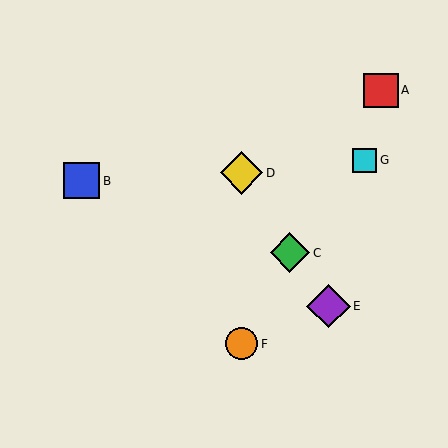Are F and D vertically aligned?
Yes, both are at x≈241.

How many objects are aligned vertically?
2 objects (D, F) are aligned vertically.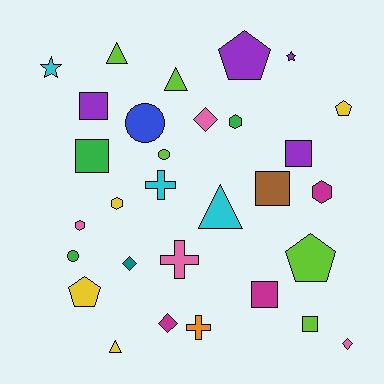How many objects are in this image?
There are 30 objects.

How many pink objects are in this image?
There are 4 pink objects.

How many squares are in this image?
There are 6 squares.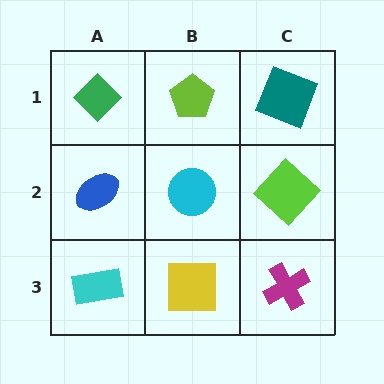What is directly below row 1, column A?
A blue ellipse.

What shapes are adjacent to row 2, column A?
A green diamond (row 1, column A), a cyan rectangle (row 3, column A), a cyan circle (row 2, column B).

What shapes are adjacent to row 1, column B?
A cyan circle (row 2, column B), a green diamond (row 1, column A), a teal square (row 1, column C).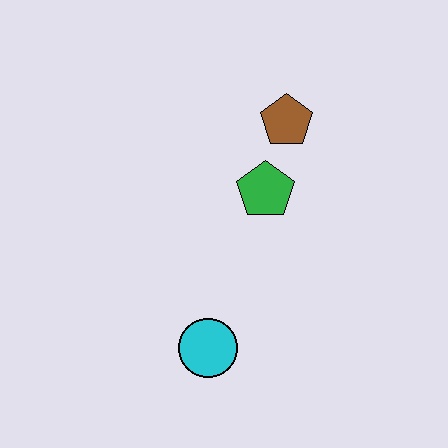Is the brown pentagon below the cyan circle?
No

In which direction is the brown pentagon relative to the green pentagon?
The brown pentagon is above the green pentagon.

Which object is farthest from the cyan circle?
The brown pentagon is farthest from the cyan circle.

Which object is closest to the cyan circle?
The green pentagon is closest to the cyan circle.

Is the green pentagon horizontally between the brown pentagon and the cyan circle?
Yes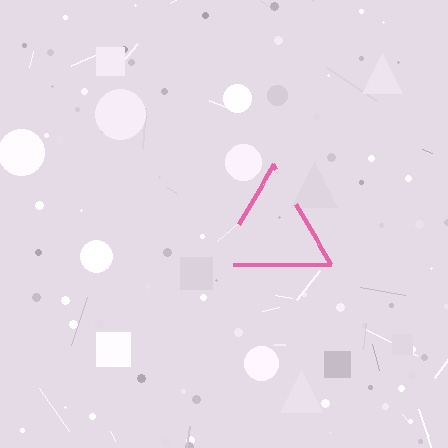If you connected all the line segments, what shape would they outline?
They would outline a triangle.